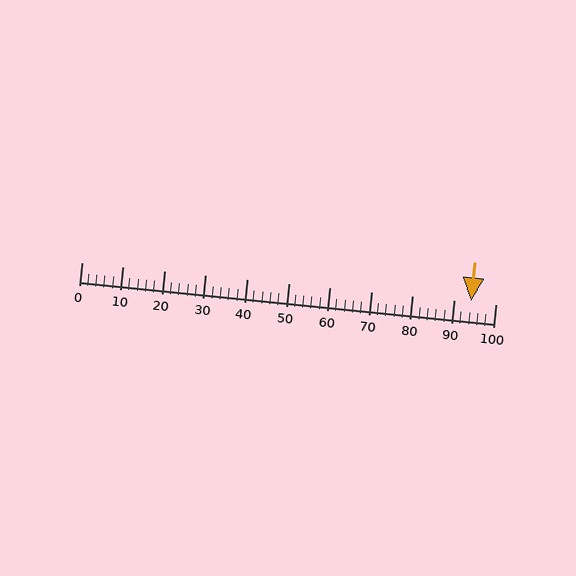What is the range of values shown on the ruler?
The ruler shows values from 0 to 100.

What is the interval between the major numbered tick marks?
The major tick marks are spaced 10 units apart.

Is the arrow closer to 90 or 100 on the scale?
The arrow is closer to 90.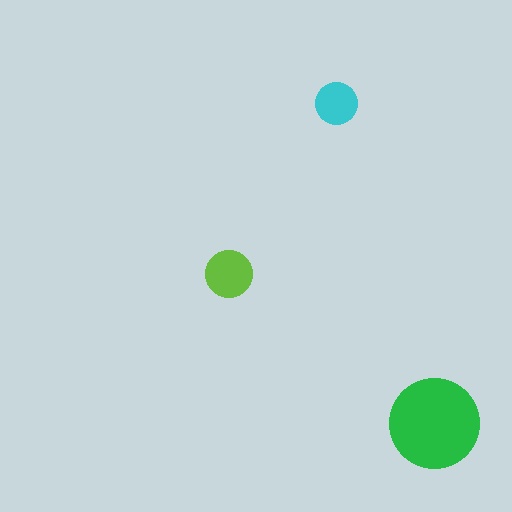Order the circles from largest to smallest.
the green one, the lime one, the cyan one.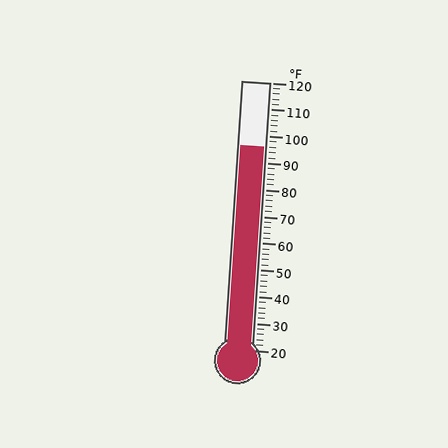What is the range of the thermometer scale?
The thermometer scale ranges from 20°F to 120°F.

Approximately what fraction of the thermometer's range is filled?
The thermometer is filled to approximately 75% of its range.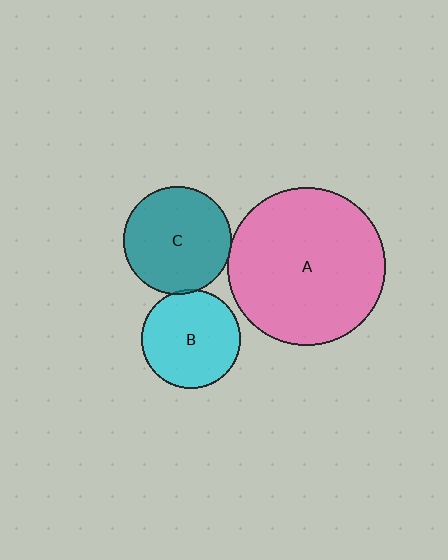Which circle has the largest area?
Circle A (pink).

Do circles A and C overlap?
Yes.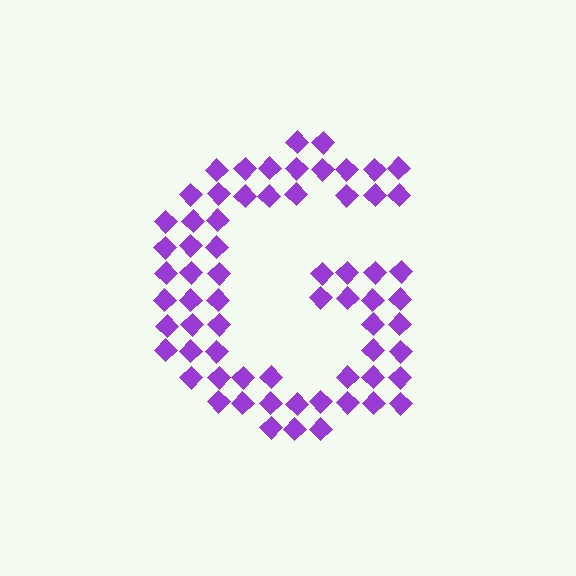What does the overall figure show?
The overall figure shows the letter G.